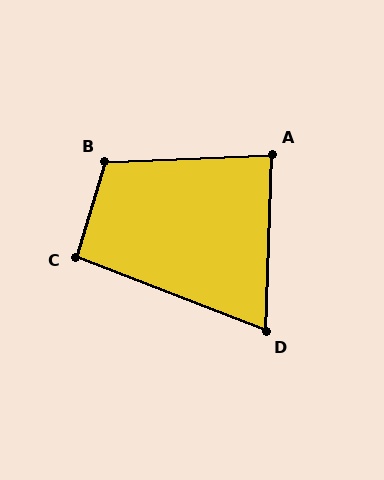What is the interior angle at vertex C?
Approximately 94 degrees (approximately right).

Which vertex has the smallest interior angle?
D, at approximately 71 degrees.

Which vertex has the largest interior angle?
B, at approximately 109 degrees.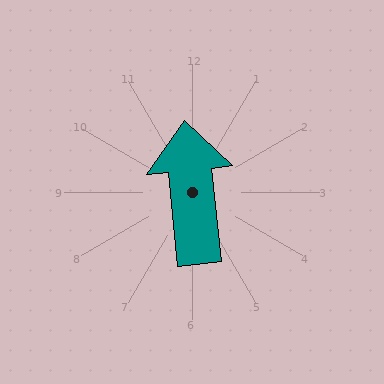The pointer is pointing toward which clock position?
Roughly 12 o'clock.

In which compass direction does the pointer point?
North.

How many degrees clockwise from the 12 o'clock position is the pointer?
Approximately 354 degrees.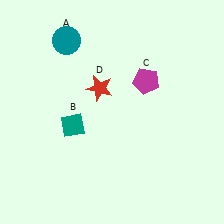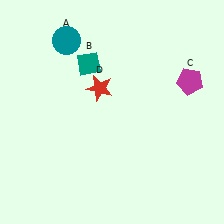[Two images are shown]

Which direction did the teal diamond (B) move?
The teal diamond (B) moved up.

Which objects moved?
The objects that moved are: the teal diamond (B), the magenta pentagon (C).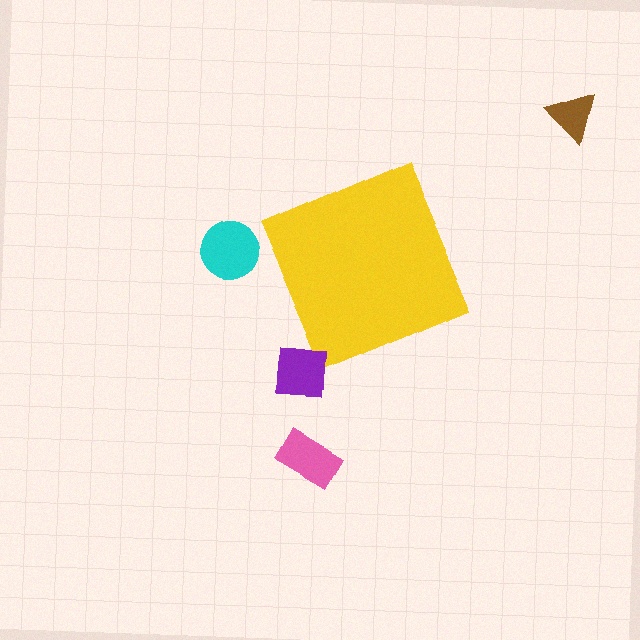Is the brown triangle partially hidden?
No, the brown triangle is fully visible.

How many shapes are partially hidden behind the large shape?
0 shapes are partially hidden.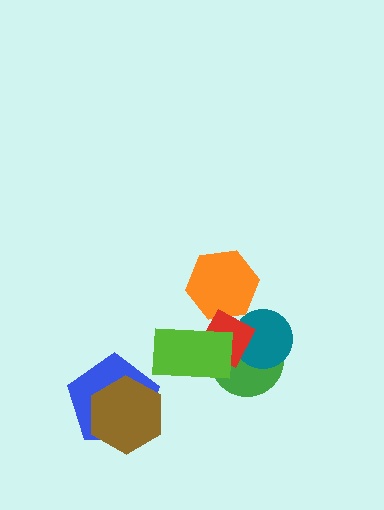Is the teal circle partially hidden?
Yes, it is partially covered by another shape.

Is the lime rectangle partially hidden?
No, no other shape covers it.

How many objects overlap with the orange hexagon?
1 object overlaps with the orange hexagon.